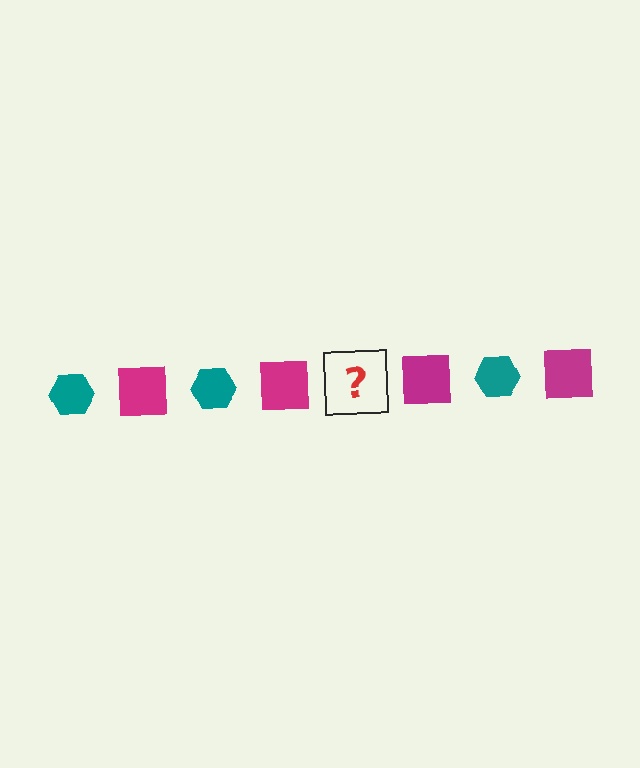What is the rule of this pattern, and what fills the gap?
The rule is that the pattern alternates between teal hexagon and magenta square. The gap should be filled with a teal hexagon.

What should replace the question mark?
The question mark should be replaced with a teal hexagon.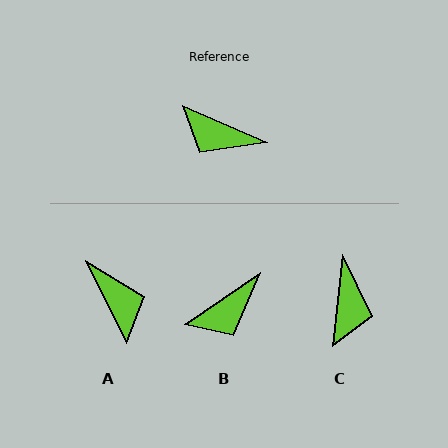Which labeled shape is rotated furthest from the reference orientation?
A, about 140 degrees away.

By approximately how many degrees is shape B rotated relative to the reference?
Approximately 58 degrees counter-clockwise.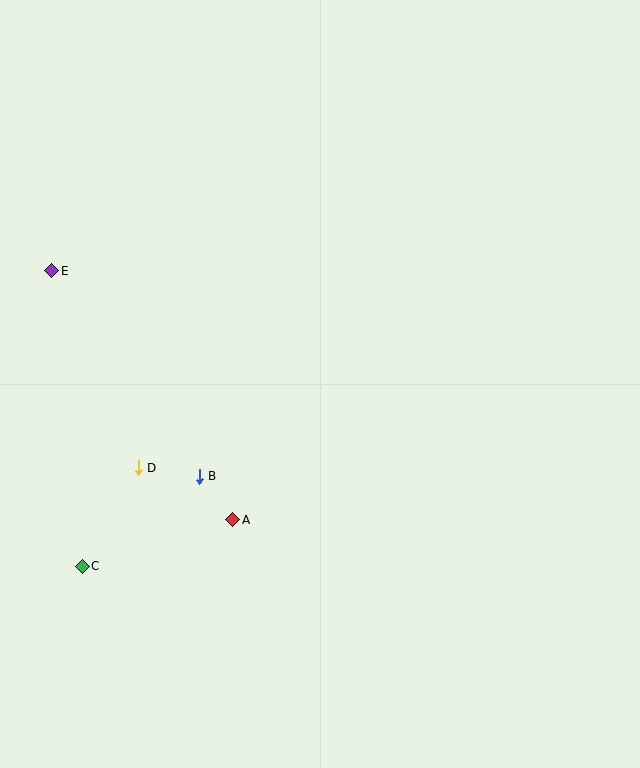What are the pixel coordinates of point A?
Point A is at (233, 520).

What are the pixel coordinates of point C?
Point C is at (82, 566).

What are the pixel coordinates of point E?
Point E is at (52, 271).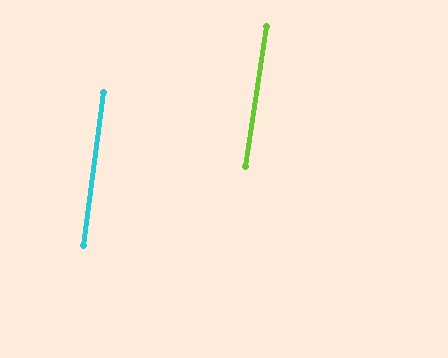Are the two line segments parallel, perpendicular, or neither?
Parallel — their directions differ by only 1.1°.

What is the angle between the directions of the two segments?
Approximately 1 degree.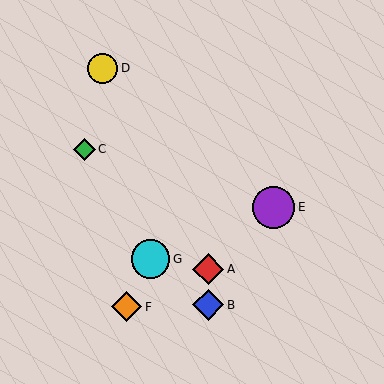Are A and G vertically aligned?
No, A is at x≈208 and G is at x≈151.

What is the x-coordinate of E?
Object E is at x≈274.